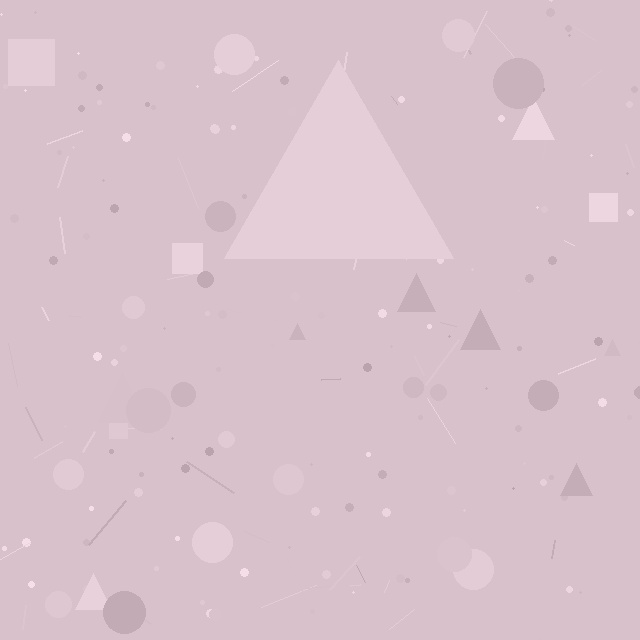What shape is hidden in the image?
A triangle is hidden in the image.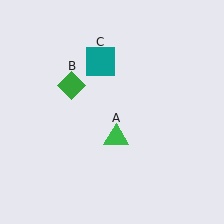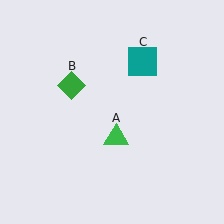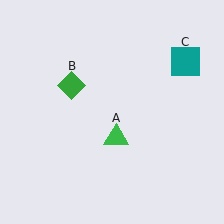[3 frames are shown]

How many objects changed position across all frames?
1 object changed position: teal square (object C).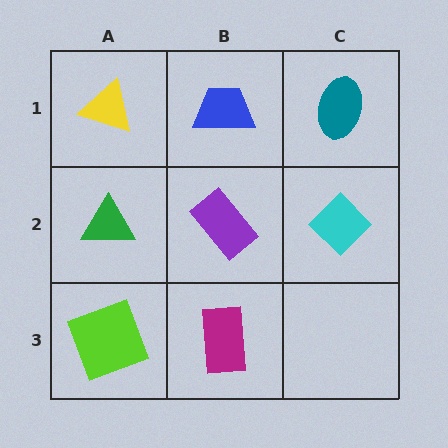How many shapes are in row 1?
3 shapes.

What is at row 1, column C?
A teal ellipse.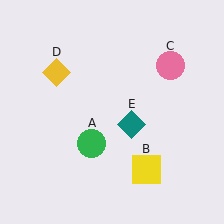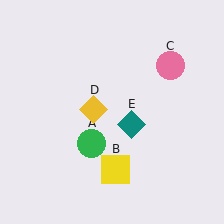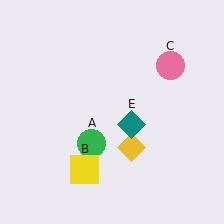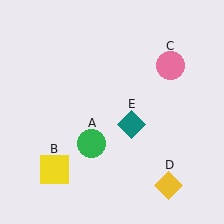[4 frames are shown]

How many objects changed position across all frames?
2 objects changed position: yellow square (object B), yellow diamond (object D).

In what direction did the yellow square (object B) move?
The yellow square (object B) moved left.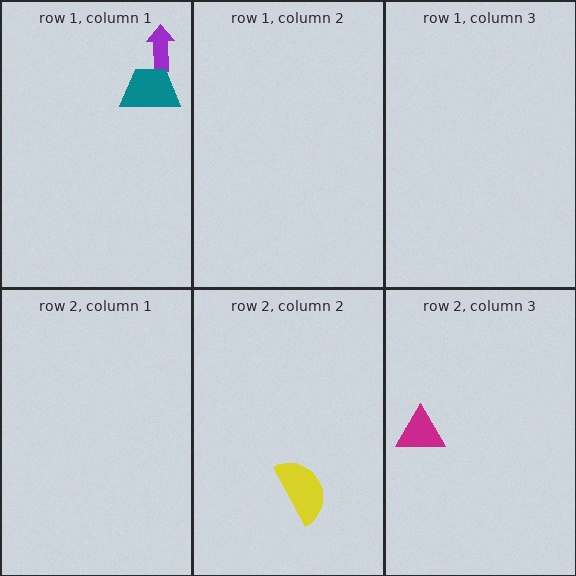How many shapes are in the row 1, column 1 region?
2.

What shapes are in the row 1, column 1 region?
The purple arrow, the teal trapezoid.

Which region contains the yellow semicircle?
The row 2, column 2 region.